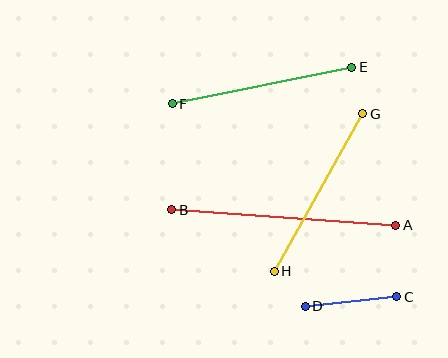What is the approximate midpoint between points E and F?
The midpoint is at approximately (262, 86) pixels.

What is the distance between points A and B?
The distance is approximately 224 pixels.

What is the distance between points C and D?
The distance is approximately 92 pixels.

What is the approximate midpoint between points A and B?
The midpoint is at approximately (284, 217) pixels.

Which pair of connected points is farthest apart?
Points A and B are farthest apart.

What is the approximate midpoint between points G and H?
The midpoint is at approximately (318, 193) pixels.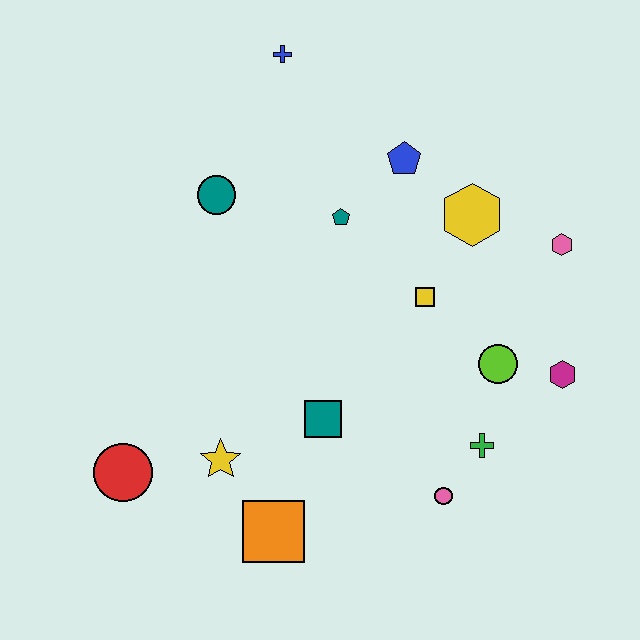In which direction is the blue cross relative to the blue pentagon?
The blue cross is to the left of the blue pentagon.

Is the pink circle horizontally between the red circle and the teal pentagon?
No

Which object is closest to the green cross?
The pink circle is closest to the green cross.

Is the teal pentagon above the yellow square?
Yes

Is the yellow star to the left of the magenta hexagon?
Yes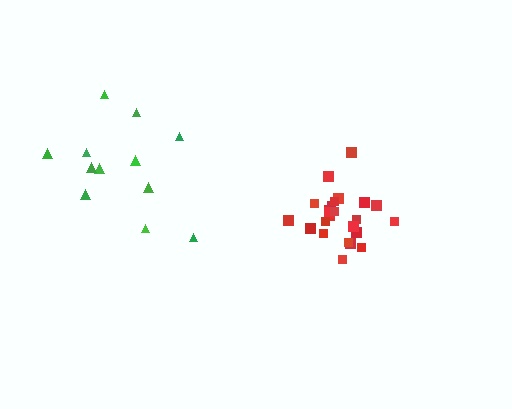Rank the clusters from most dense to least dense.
red, green.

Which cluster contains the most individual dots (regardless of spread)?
Red (24).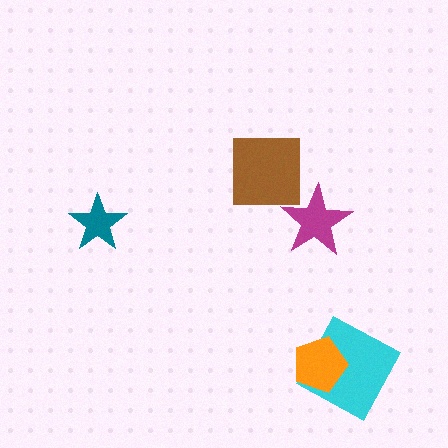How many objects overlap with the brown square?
0 objects overlap with the brown square.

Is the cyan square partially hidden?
Yes, it is partially covered by another shape.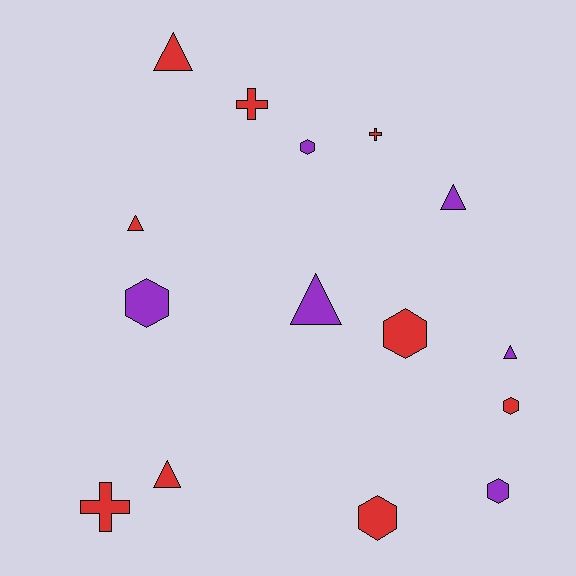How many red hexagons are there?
There are 3 red hexagons.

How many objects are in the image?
There are 15 objects.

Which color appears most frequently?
Red, with 9 objects.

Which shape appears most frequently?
Triangle, with 6 objects.